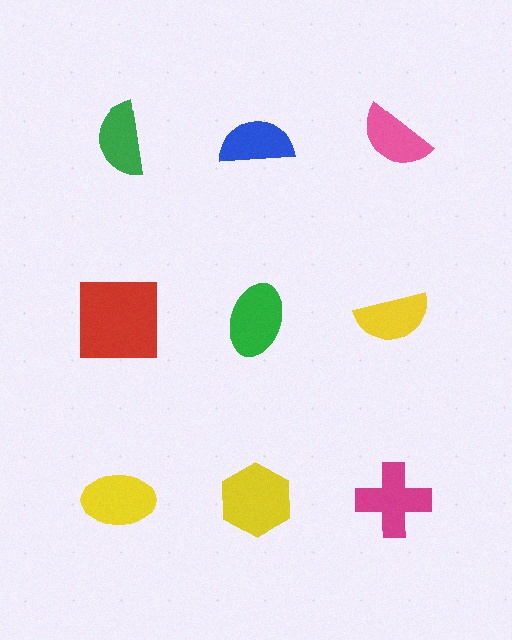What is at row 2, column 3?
A yellow semicircle.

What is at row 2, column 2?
A green ellipse.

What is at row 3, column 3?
A magenta cross.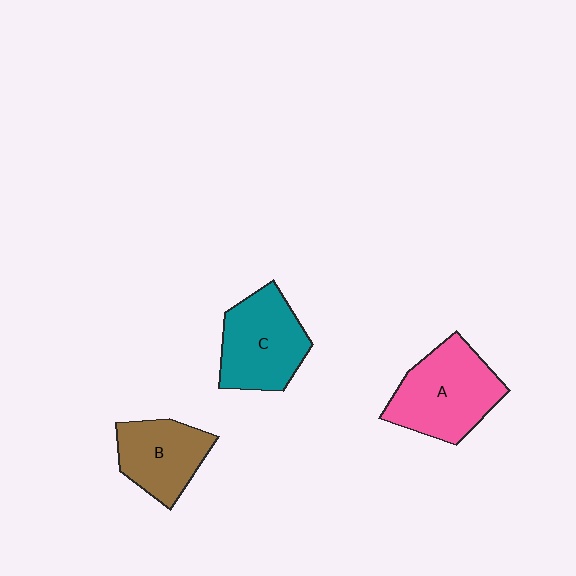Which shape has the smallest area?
Shape B (brown).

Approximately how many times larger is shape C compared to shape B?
Approximately 1.2 times.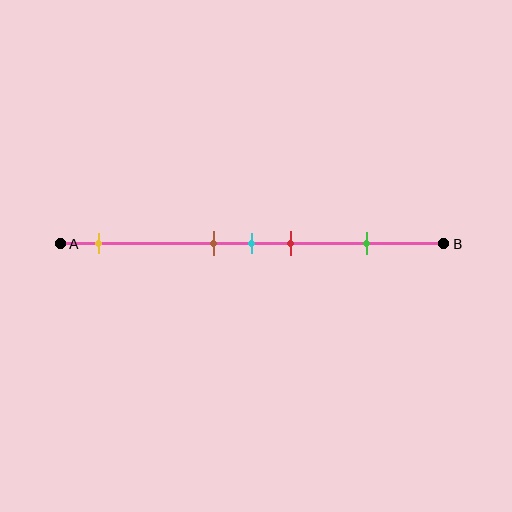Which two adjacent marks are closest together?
The brown and cyan marks are the closest adjacent pair.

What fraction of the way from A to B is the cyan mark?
The cyan mark is approximately 50% (0.5) of the way from A to B.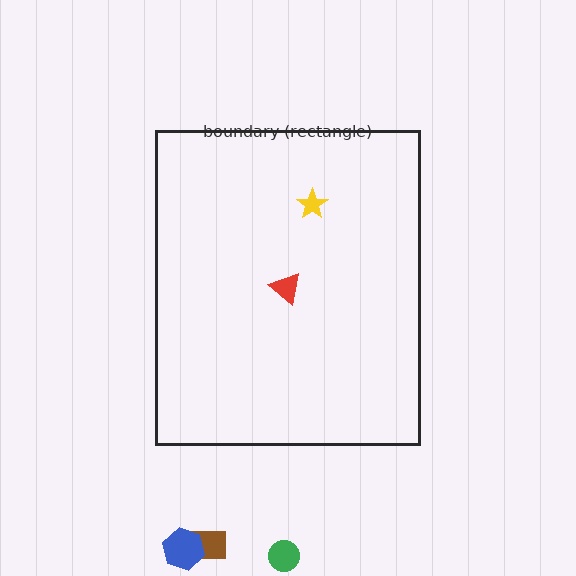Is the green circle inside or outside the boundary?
Outside.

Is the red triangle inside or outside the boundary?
Inside.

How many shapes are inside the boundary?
2 inside, 3 outside.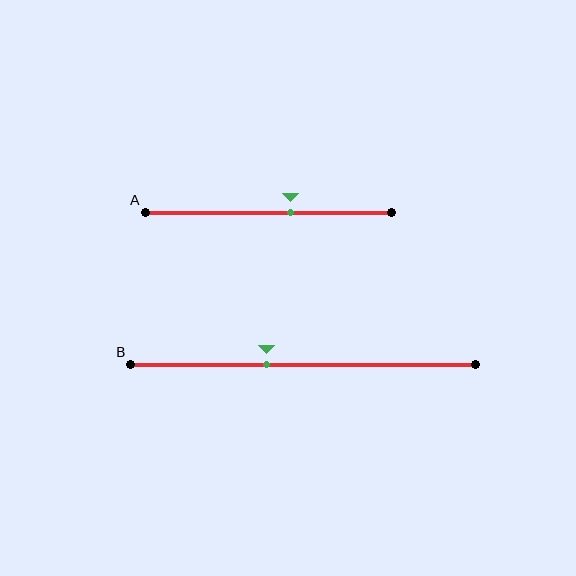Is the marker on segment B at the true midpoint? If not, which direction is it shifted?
No, the marker on segment B is shifted to the left by about 10% of the segment length.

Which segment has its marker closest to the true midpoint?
Segment A has its marker closest to the true midpoint.